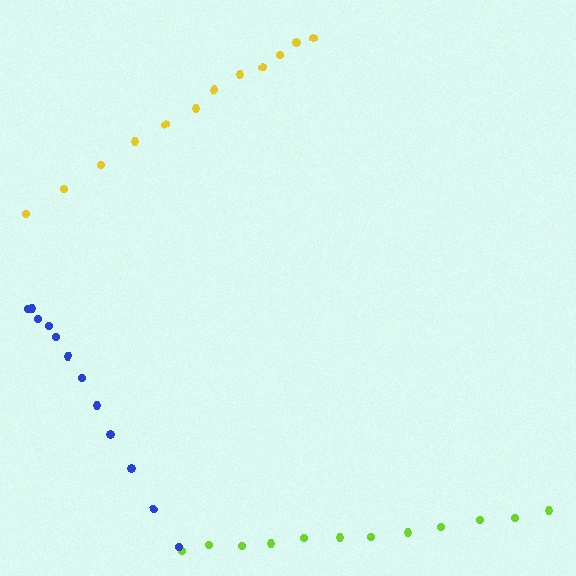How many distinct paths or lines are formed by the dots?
There are 3 distinct paths.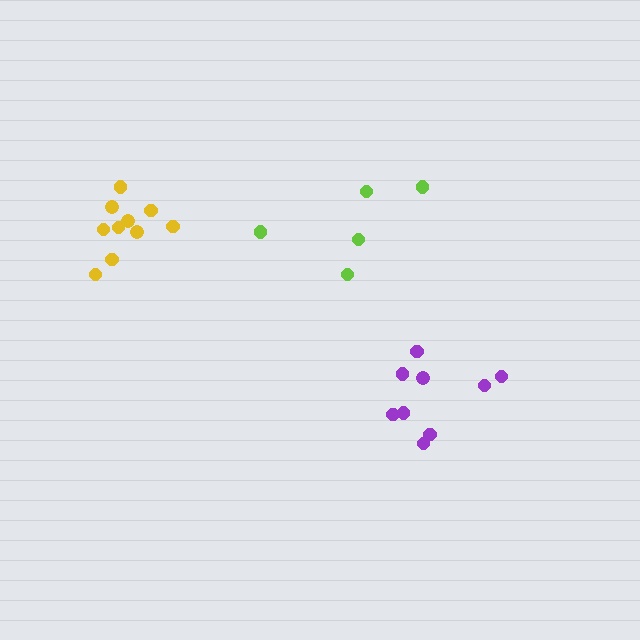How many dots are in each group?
Group 1: 9 dots, Group 2: 10 dots, Group 3: 5 dots (24 total).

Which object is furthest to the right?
The purple cluster is rightmost.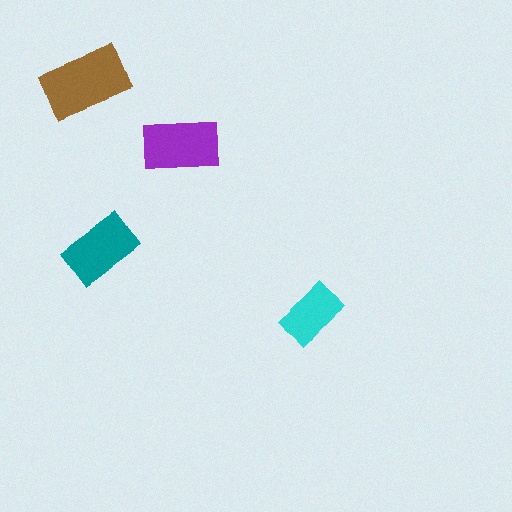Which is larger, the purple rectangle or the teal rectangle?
The purple one.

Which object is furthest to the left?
The brown rectangle is leftmost.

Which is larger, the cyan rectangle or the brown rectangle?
The brown one.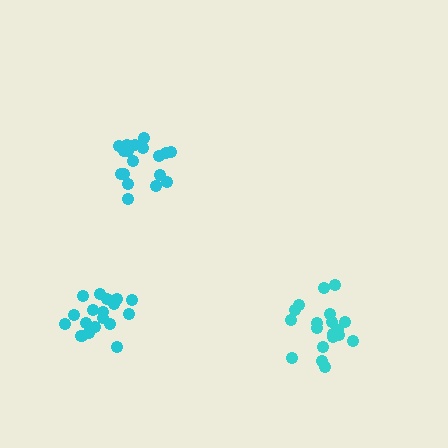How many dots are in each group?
Group 1: 19 dots, Group 2: 18 dots, Group 3: 18 dots (55 total).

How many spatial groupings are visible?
There are 3 spatial groupings.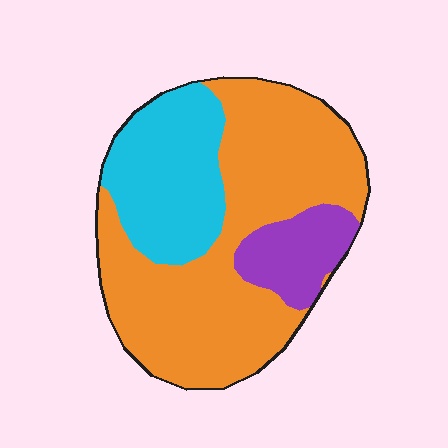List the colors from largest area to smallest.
From largest to smallest: orange, cyan, purple.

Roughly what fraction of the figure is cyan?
Cyan covers roughly 25% of the figure.